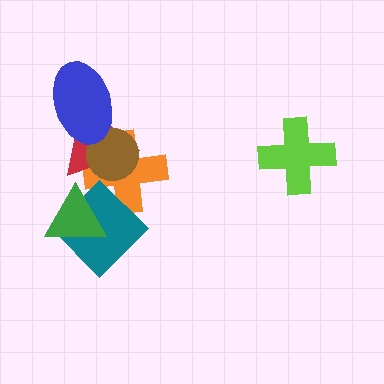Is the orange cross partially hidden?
Yes, it is partially covered by another shape.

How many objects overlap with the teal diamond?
2 objects overlap with the teal diamond.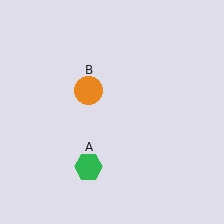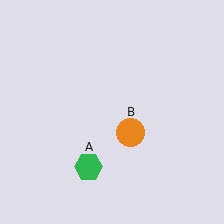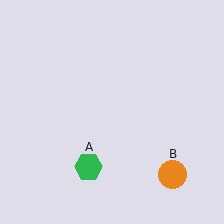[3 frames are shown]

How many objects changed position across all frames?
1 object changed position: orange circle (object B).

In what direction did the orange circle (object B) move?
The orange circle (object B) moved down and to the right.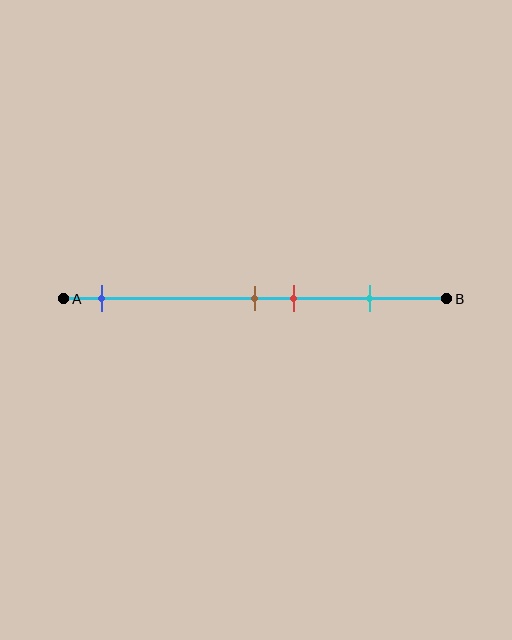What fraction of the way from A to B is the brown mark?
The brown mark is approximately 50% (0.5) of the way from A to B.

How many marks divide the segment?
There are 4 marks dividing the segment.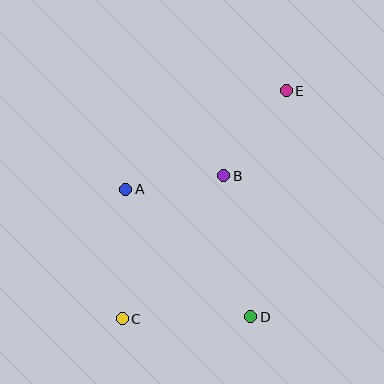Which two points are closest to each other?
Points A and B are closest to each other.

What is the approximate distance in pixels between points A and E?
The distance between A and E is approximately 189 pixels.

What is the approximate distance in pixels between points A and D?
The distance between A and D is approximately 179 pixels.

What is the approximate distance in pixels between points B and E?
The distance between B and E is approximately 106 pixels.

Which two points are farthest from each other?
Points C and E are farthest from each other.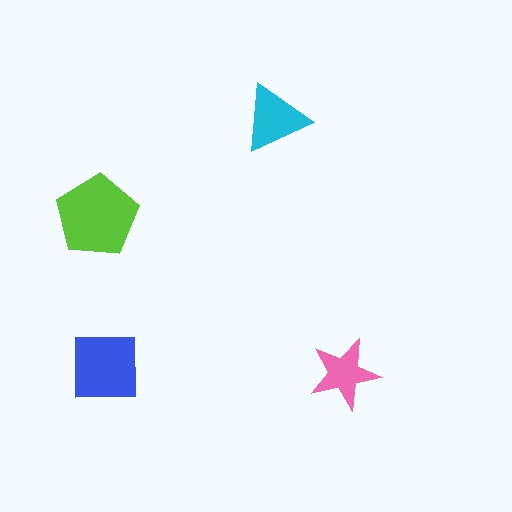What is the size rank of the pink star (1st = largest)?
4th.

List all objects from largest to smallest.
The lime pentagon, the blue square, the cyan triangle, the pink star.